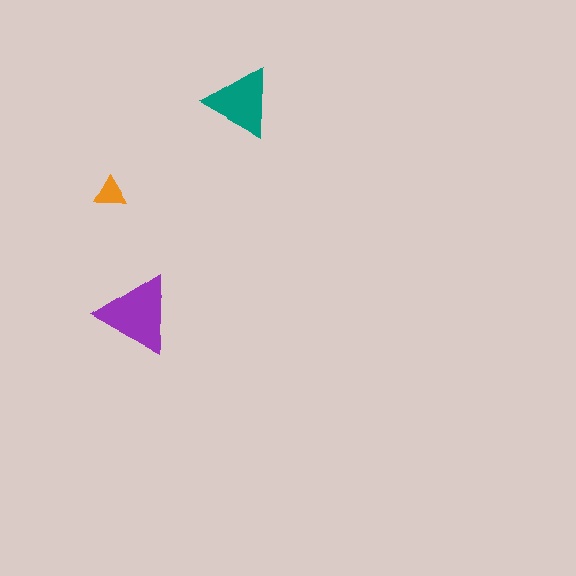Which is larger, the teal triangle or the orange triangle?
The teal one.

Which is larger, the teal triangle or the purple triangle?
The purple one.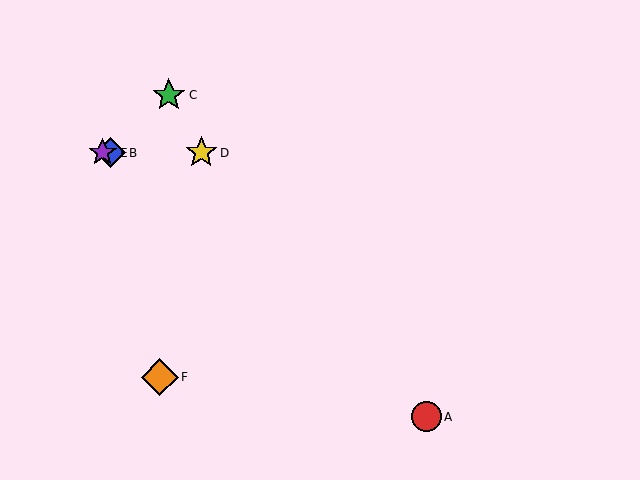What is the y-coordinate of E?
Object E is at y≈153.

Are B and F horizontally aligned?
No, B is at y≈153 and F is at y≈377.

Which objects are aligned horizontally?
Objects B, D, E are aligned horizontally.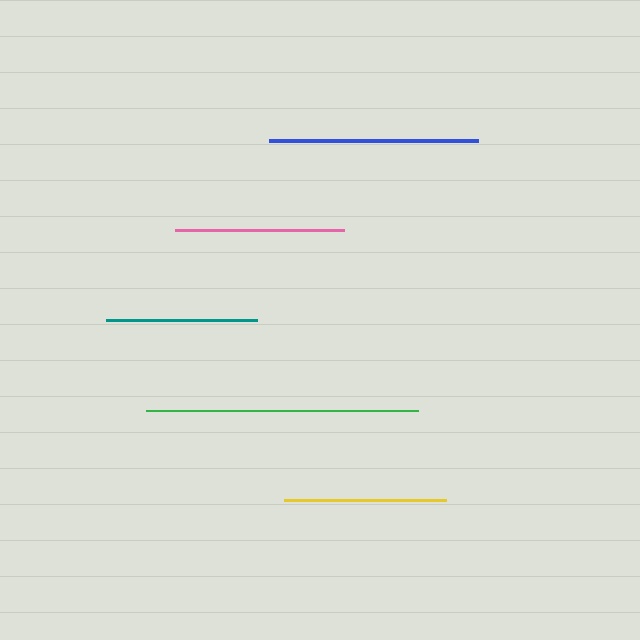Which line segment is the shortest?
The teal line is the shortest at approximately 152 pixels.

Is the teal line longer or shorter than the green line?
The green line is longer than the teal line.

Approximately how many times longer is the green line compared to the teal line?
The green line is approximately 1.8 times the length of the teal line.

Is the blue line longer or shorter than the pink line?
The blue line is longer than the pink line.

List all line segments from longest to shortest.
From longest to shortest: green, blue, pink, yellow, teal.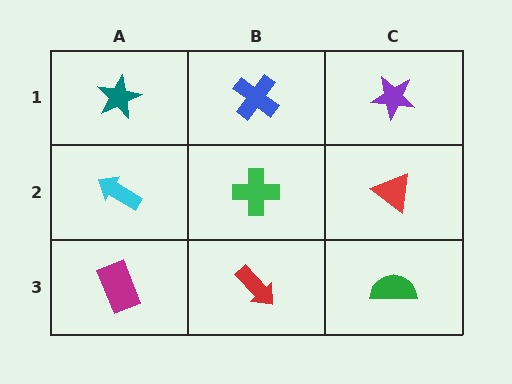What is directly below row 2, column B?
A red arrow.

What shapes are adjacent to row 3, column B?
A green cross (row 2, column B), a magenta rectangle (row 3, column A), a green semicircle (row 3, column C).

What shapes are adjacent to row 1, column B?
A green cross (row 2, column B), a teal star (row 1, column A), a purple star (row 1, column C).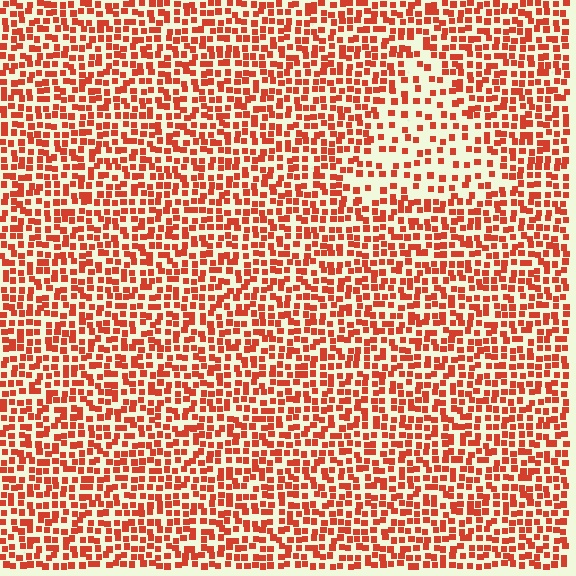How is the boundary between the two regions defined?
The boundary is defined by a change in element density (approximately 2.0x ratio). All elements are the same color, size, and shape.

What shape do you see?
I see a triangle.